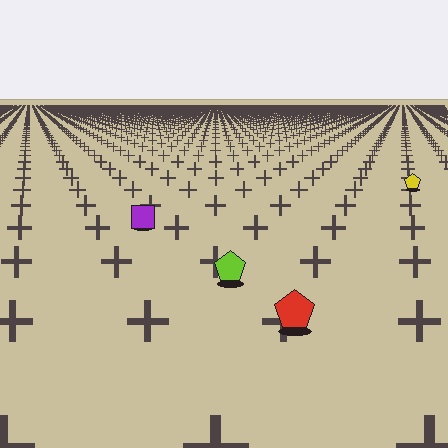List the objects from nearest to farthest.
From nearest to farthest: the red pentagon, the lime pentagon, the purple square, the yellow pentagon.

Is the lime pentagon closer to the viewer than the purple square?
Yes. The lime pentagon is closer — you can tell from the texture gradient: the ground texture is coarser near it.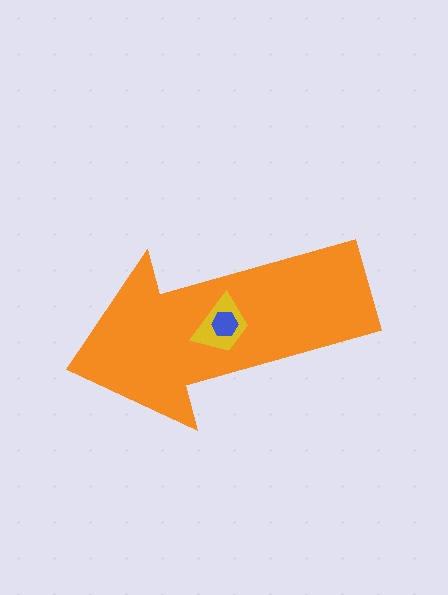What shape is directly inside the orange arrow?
The yellow trapezoid.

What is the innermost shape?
The blue hexagon.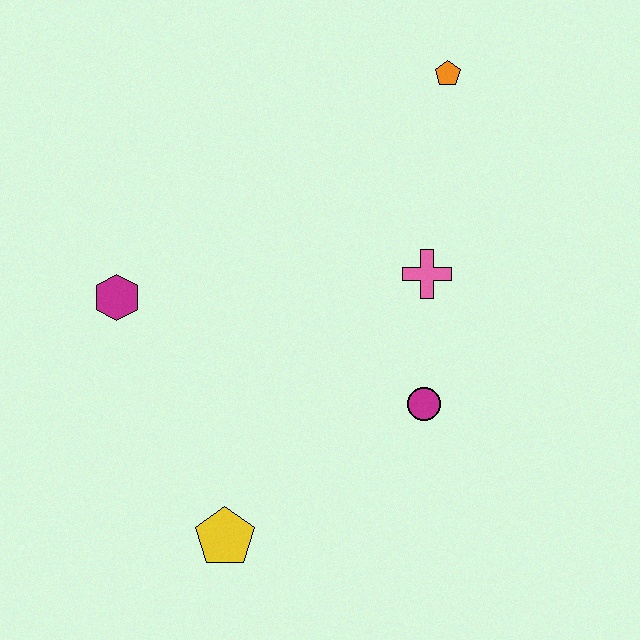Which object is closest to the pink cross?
The magenta circle is closest to the pink cross.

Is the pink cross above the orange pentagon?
No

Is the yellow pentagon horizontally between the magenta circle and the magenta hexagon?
Yes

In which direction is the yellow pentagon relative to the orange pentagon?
The yellow pentagon is below the orange pentagon.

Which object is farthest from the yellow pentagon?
The orange pentagon is farthest from the yellow pentagon.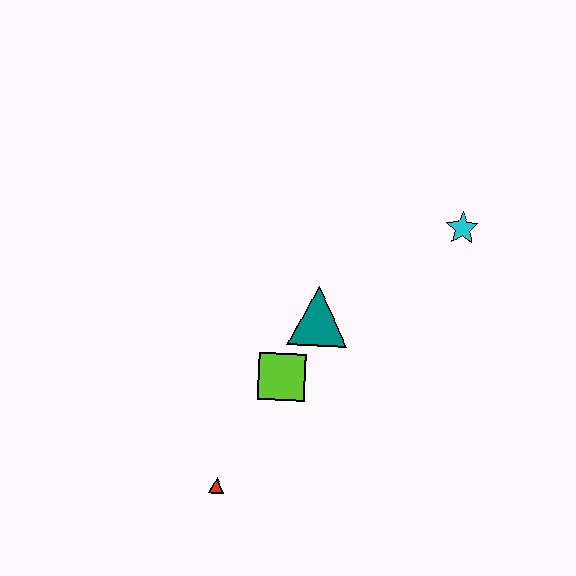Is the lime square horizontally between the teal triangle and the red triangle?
Yes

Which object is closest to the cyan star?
The teal triangle is closest to the cyan star.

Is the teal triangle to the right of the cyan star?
No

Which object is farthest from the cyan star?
The red triangle is farthest from the cyan star.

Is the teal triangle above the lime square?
Yes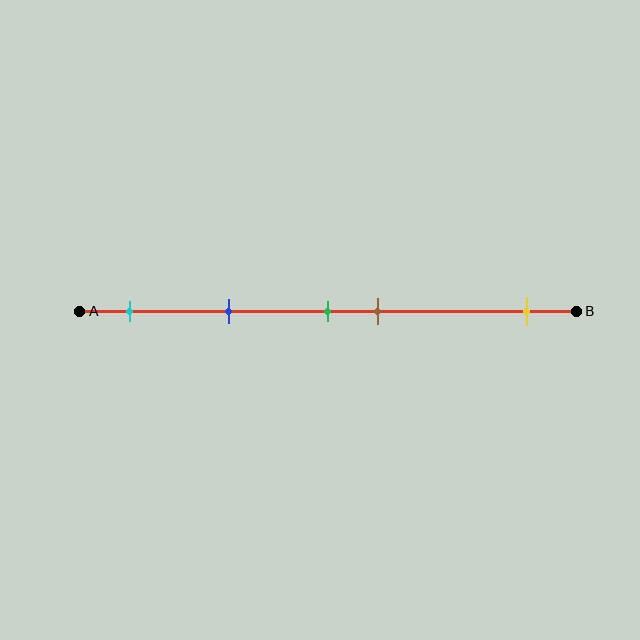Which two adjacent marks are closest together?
The green and brown marks are the closest adjacent pair.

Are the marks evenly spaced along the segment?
No, the marks are not evenly spaced.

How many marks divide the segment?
There are 5 marks dividing the segment.